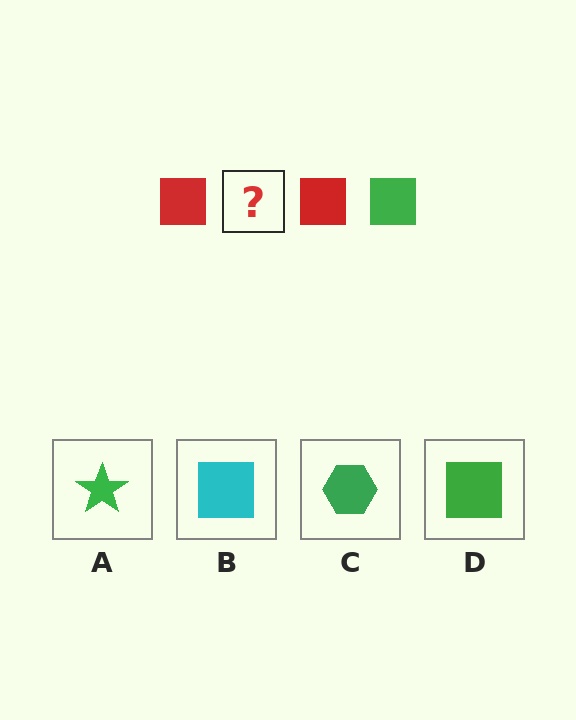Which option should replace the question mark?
Option D.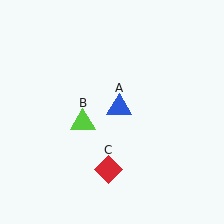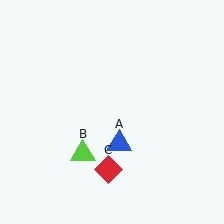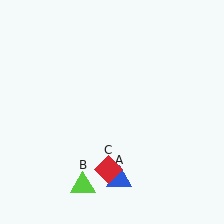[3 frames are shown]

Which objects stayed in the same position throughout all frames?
Red diamond (object C) remained stationary.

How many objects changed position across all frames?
2 objects changed position: blue triangle (object A), lime triangle (object B).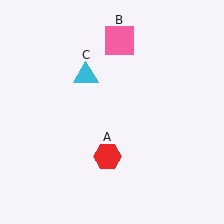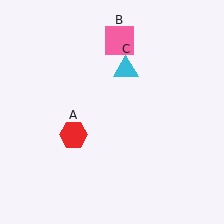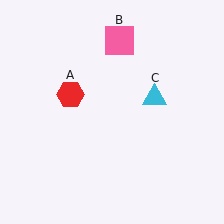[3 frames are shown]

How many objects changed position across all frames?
2 objects changed position: red hexagon (object A), cyan triangle (object C).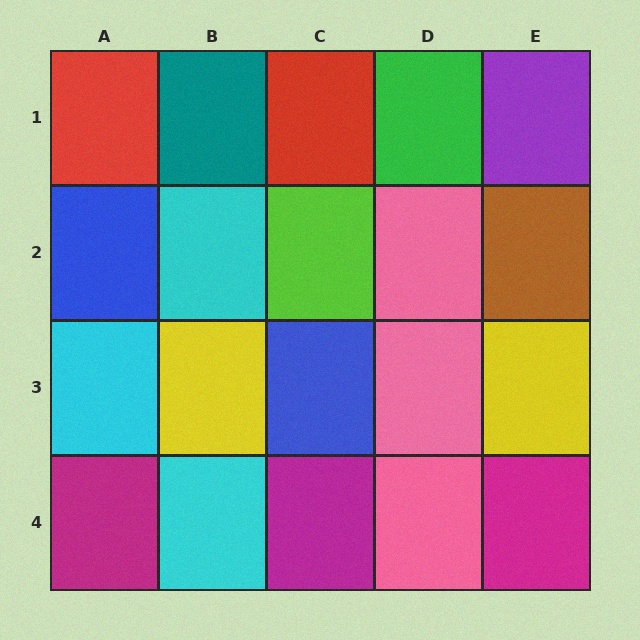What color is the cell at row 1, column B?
Teal.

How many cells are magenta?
3 cells are magenta.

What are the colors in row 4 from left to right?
Magenta, cyan, magenta, pink, magenta.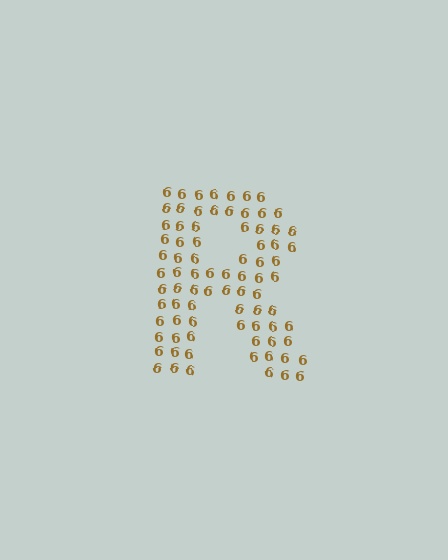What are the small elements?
The small elements are digit 6's.